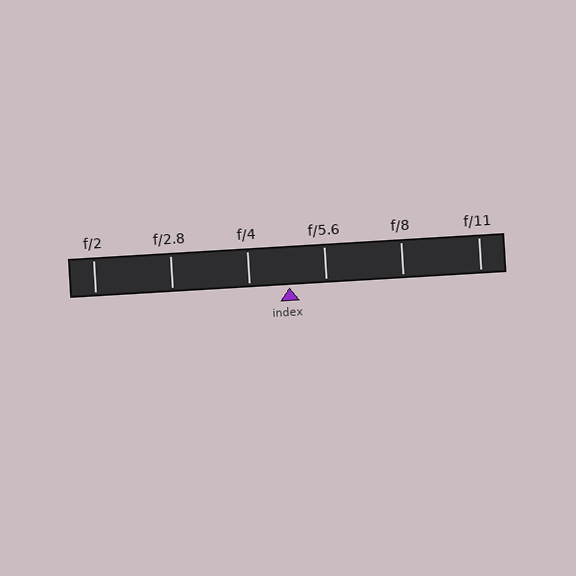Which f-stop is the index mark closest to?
The index mark is closest to f/5.6.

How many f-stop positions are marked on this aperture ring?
There are 6 f-stop positions marked.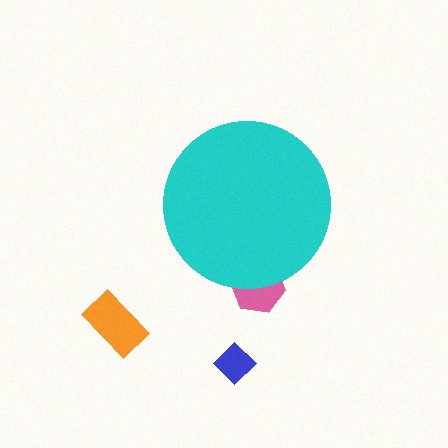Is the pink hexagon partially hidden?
Yes, the pink hexagon is partially hidden behind the cyan circle.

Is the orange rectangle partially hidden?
No, the orange rectangle is fully visible.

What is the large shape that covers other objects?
A cyan circle.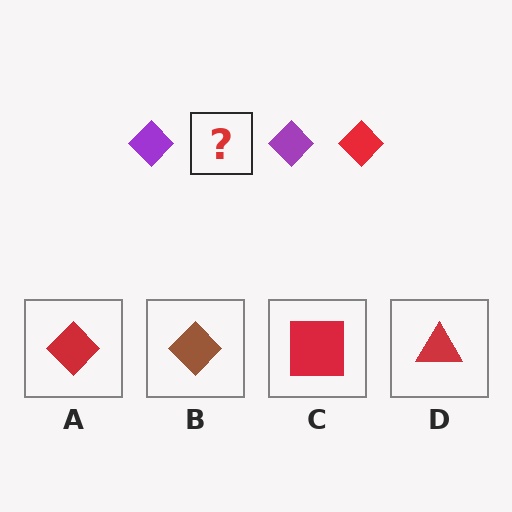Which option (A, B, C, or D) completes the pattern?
A.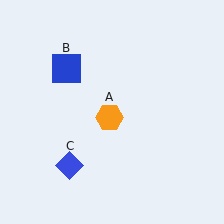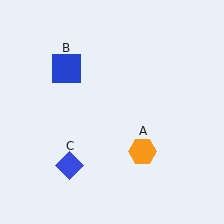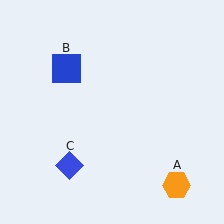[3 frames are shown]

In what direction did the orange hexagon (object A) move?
The orange hexagon (object A) moved down and to the right.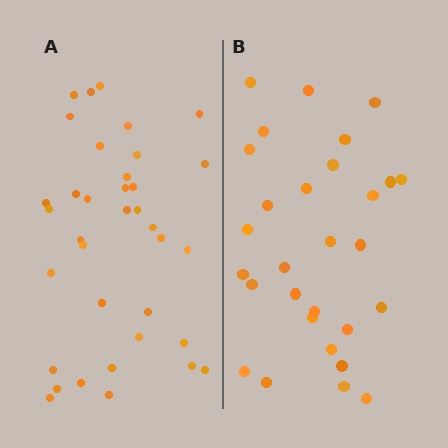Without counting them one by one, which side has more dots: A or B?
Region A (the left region) has more dots.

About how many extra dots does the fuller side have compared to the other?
Region A has roughly 8 or so more dots than region B.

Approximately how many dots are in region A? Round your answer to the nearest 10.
About 40 dots. (The exact count is 36, which rounds to 40.)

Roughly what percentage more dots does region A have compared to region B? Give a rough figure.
About 25% more.